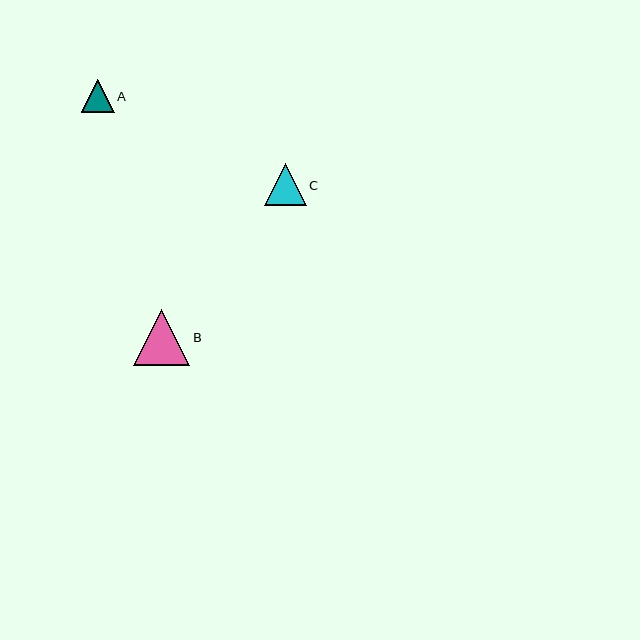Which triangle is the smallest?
Triangle A is the smallest with a size of approximately 33 pixels.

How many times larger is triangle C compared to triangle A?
Triangle C is approximately 1.3 times the size of triangle A.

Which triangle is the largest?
Triangle B is the largest with a size of approximately 56 pixels.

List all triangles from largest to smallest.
From largest to smallest: B, C, A.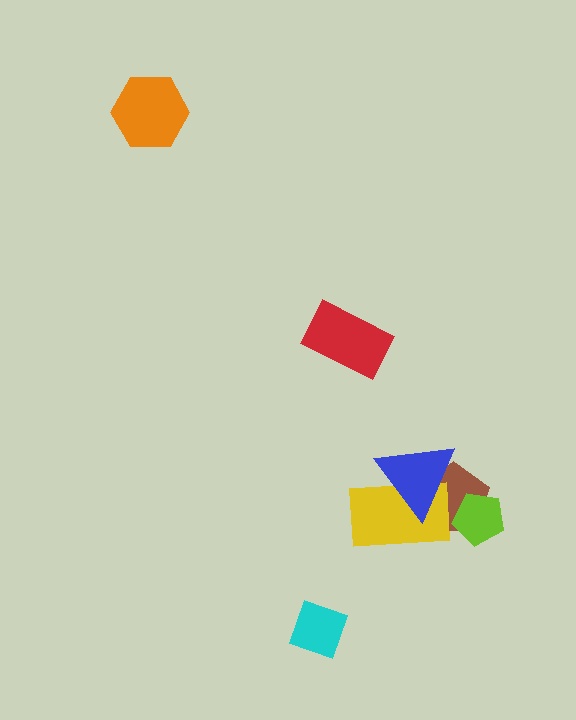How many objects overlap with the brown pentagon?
3 objects overlap with the brown pentagon.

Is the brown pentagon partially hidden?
Yes, it is partially covered by another shape.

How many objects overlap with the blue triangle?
2 objects overlap with the blue triangle.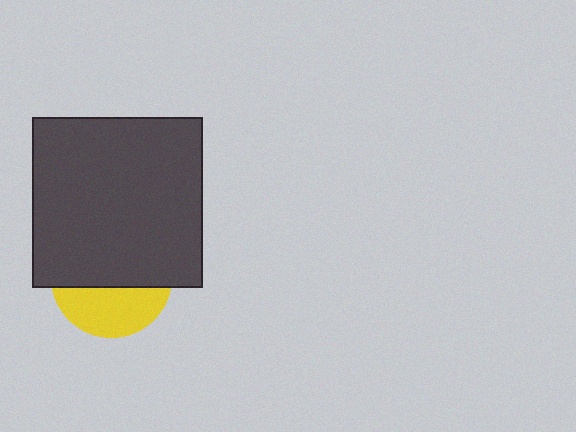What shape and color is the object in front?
The object in front is a dark gray square.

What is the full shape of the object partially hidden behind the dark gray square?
The partially hidden object is a yellow circle.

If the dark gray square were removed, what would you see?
You would see the complete yellow circle.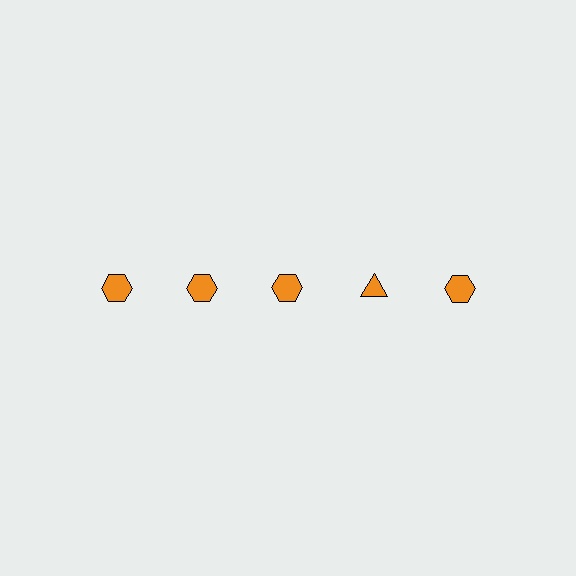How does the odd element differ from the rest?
It has a different shape: triangle instead of hexagon.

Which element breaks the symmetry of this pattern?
The orange triangle in the top row, second from right column breaks the symmetry. All other shapes are orange hexagons.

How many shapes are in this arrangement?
There are 5 shapes arranged in a grid pattern.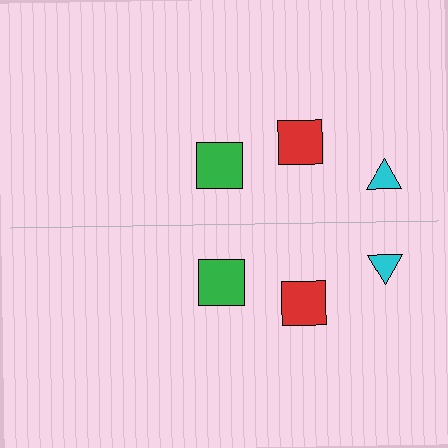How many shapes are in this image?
There are 6 shapes in this image.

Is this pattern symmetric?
Yes, this pattern has bilateral (reflection) symmetry.